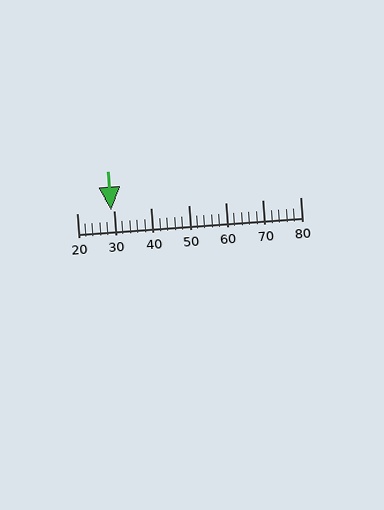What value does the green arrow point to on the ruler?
The green arrow points to approximately 29.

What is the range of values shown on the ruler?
The ruler shows values from 20 to 80.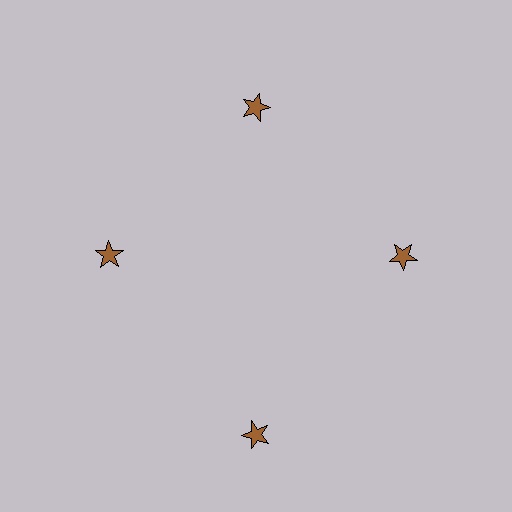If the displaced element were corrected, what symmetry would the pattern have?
It would have 4-fold rotational symmetry — the pattern would map onto itself every 90 degrees.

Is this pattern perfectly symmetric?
No. The 4 brown stars are arranged in a ring, but one element near the 6 o'clock position is pushed outward from the center, breaking the 4-fold rotational symmetry.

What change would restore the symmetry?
The symmetry would be restored by moving it inward, back onto the ring so that all 4 stars sit at equal angles and equal distance from the center.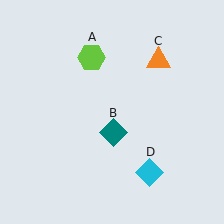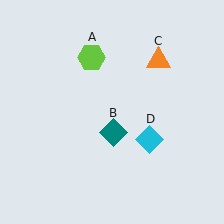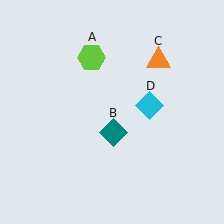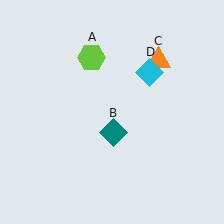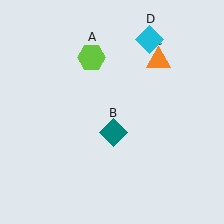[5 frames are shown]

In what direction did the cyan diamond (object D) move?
The cyan diamond (object D) moved up.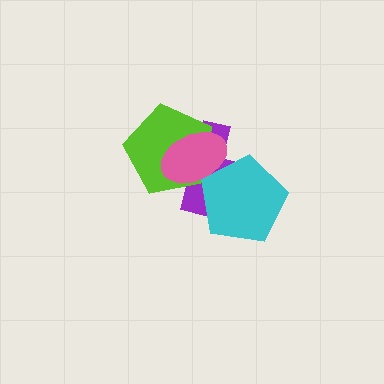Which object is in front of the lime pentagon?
The pink ellipse is in front of the lime pentagon.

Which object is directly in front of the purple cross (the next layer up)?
The lime pentagon is directly in front of the purple cross.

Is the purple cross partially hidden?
Yes, it is partially covered by another shape.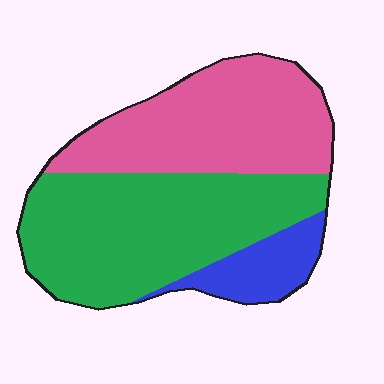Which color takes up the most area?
Green, at roughly 50%.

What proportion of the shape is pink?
Pink takes up about two fifths (2/5) of the shape.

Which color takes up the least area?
Blue, at roughly 10%.